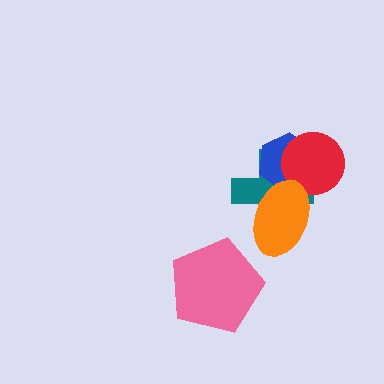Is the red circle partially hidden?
Yes, it is partially covered by another shape.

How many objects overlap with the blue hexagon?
3 objects overlap with the blue hexagon.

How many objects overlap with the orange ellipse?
3 objects overlap with the orange ellipse.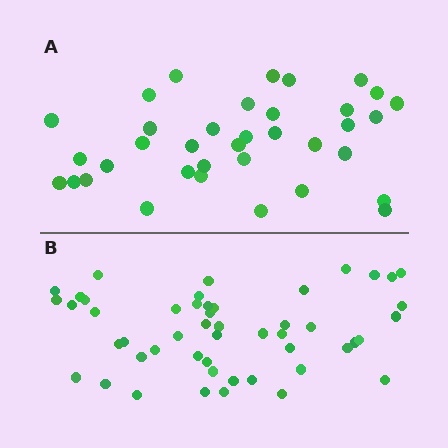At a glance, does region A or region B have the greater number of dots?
Region B (the bottom region) has more dots.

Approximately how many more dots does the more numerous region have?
Region B has approximately 15 more dots than region A.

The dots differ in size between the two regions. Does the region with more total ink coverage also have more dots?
No. Region A has more total ink coverage because its dots are larger, but region B actually contains more individual dots. Total area can be misleading — the number of items is what matters here.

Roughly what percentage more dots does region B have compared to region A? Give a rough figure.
About 40% more.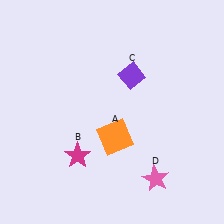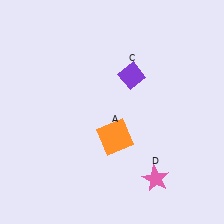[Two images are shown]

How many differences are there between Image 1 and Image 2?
There is 1 difference between the two images.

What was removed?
The magenta star (B) was removed in Image 2.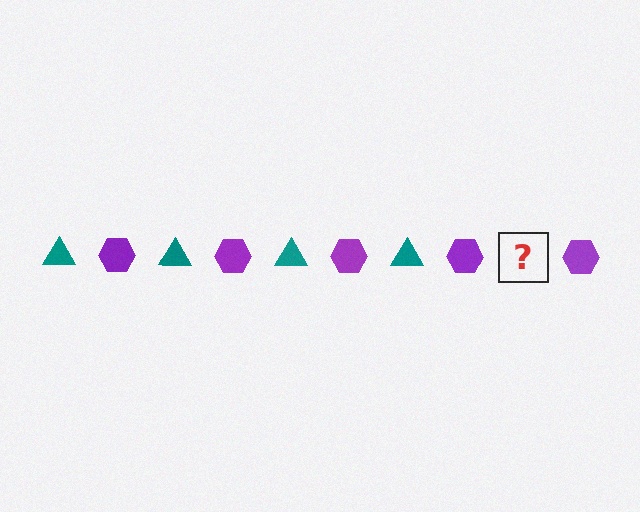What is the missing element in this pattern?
The missing element is a teal triangle.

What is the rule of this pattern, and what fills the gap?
The rule is that the pattern alternates between teal triangle and purple hexagon. The gap should be filled with a teal triangle.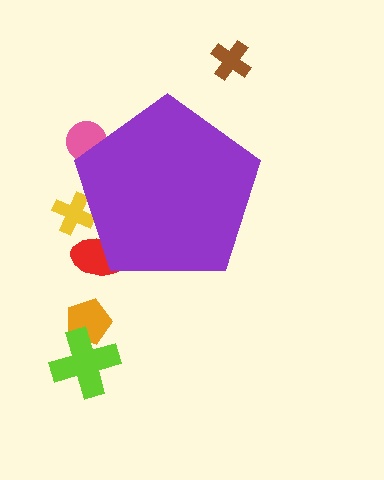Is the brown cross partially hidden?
No, the brown cross is fully visible.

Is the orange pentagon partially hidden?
No, the orange pentagon is fully visible.